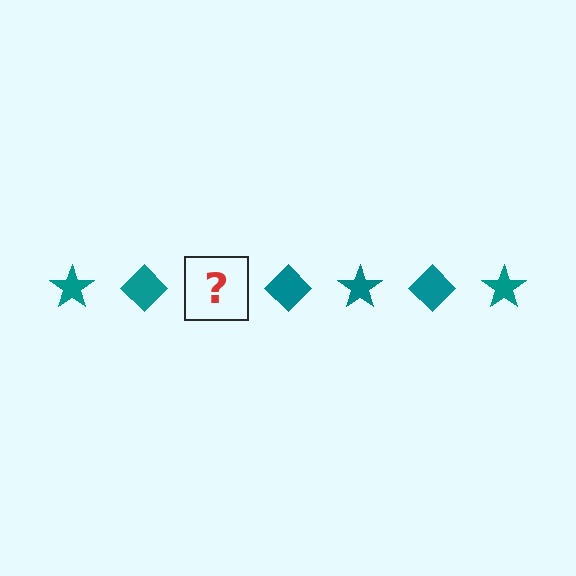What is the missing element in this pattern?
The missing element is a teal star.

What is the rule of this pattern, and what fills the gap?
The rule is that the pattern cycles through star, diamond shapes in teal. The gap should be filled with a teal star.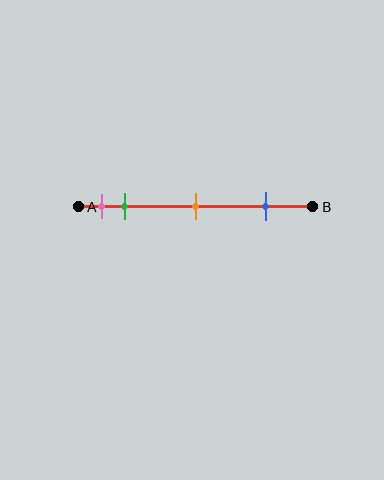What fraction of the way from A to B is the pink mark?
The pink mark is approximately 10% (0.1) of the way from A to B.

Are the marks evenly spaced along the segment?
No, the marks are not evenly spaced.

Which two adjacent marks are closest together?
The pink and green marks are the closest adjacent pair.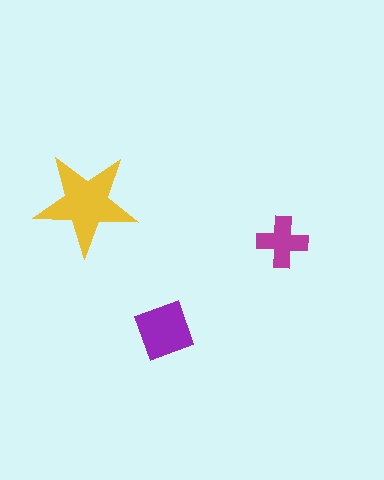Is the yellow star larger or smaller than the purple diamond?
Larger.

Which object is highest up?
The yellow star is topmost.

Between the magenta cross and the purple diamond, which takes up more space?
The purple diamond.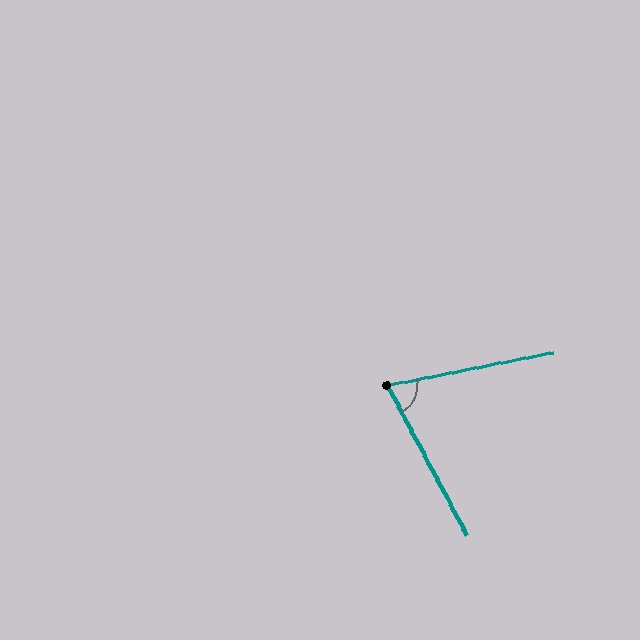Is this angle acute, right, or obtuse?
It is acute.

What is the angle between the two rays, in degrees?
Approximately 73 degrees.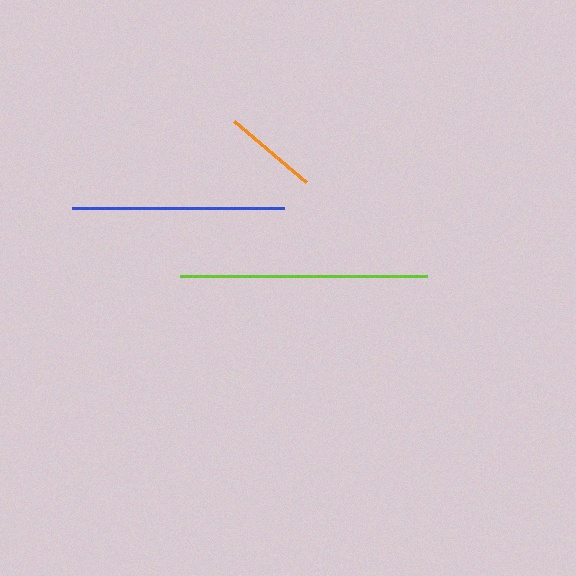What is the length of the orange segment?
The orange segment is approximately 94 pixels long.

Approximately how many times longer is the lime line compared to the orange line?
The lime line is approximately 2.6 times the length of the orange line.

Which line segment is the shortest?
The orange line is the shortest at approximately 94 pixels.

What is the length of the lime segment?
The lime segment is approximately 248 pixels long.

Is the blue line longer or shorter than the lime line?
The lime line is longer than the blue line.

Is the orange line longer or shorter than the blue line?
The blue line is longer than the orange line.